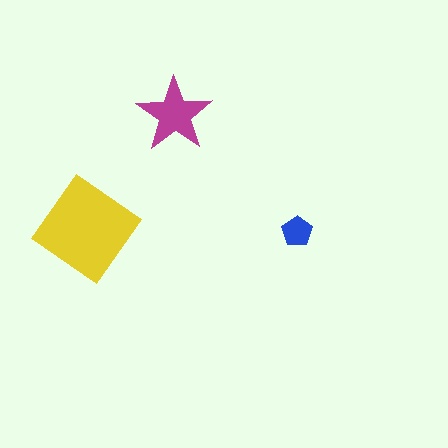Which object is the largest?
The yellow diamond.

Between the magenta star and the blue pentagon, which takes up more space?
The magenta star.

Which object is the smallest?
The blue pentagon.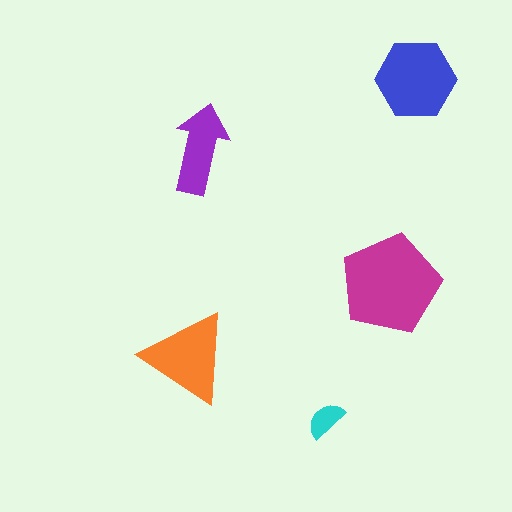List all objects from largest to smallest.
The magenta pentagon, the blue hexagon, the orange triangle, the purple arrow, the cyan semicircle.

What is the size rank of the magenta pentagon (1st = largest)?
1st.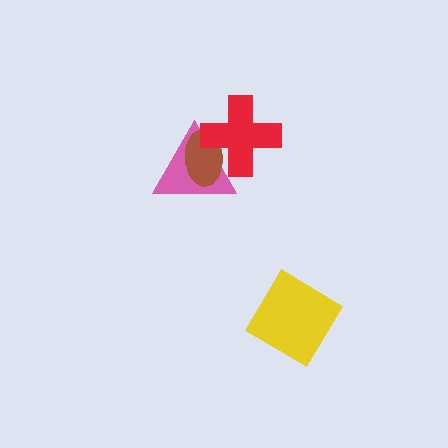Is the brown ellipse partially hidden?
Yes, it is partially covered by another shape.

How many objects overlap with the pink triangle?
2 objects overlap with the pink triangle.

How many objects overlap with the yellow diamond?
0 objects overlap with the yellow diamond.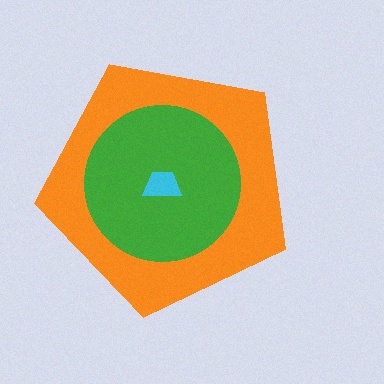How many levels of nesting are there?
3.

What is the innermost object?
The cyan trapezoid.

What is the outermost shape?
The orange pentagon.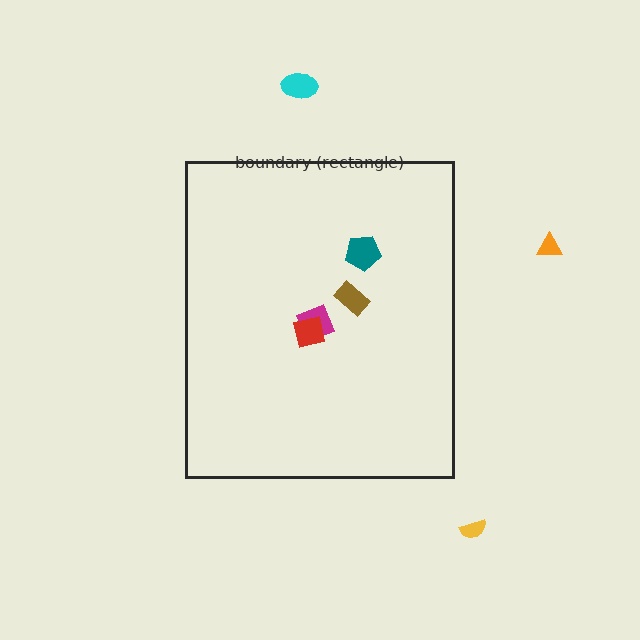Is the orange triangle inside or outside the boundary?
Outside.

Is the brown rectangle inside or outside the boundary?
Inside.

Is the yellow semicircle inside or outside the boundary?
Outside.